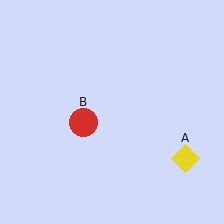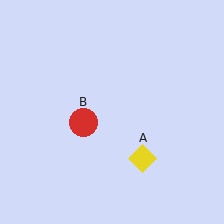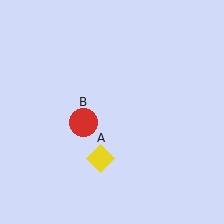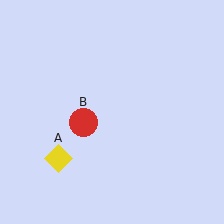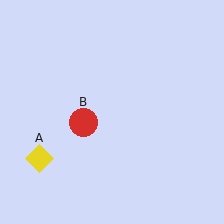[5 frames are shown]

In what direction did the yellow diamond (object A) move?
The yellow diamond (object A) moved left.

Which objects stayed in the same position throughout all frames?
Red circle (object B) remained stationary.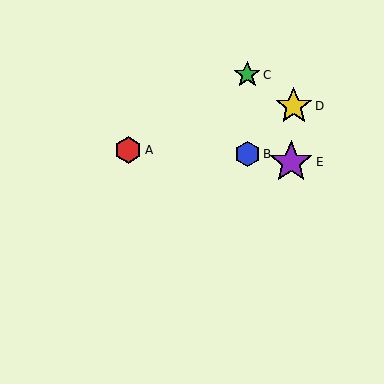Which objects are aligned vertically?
Objects B, C are aligned vertically.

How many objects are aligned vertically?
2 objects (B, C) are aligned vertically.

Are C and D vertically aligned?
No, C is at x≈247 and D is at x≈294.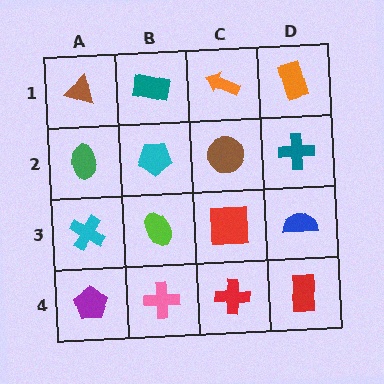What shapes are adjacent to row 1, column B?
A cyan pentagon (row 2, column B), a brown triangle (row 1, column A), an orange arrow (row 1, column C).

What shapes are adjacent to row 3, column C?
A brown circle (row 2, column C), a red cross (row 4, column C), a lime ellipse (row 3, column B), a blue semicircle (row 3, column D).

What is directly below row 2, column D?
A blue semicircle.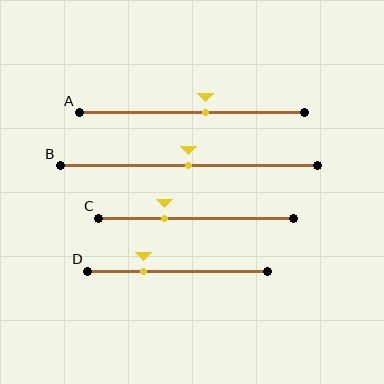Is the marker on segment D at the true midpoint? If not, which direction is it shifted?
No, the marker on segment D is shifted to the left by about 19% of the segment length.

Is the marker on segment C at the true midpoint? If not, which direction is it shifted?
No, the marker on segment C is shifted to the left by about 16% of the segment length.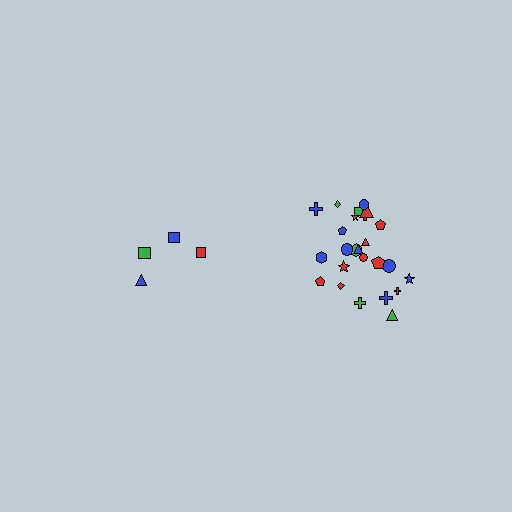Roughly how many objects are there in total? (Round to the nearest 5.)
Roughly 30 objects in total.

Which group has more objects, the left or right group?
The right group.